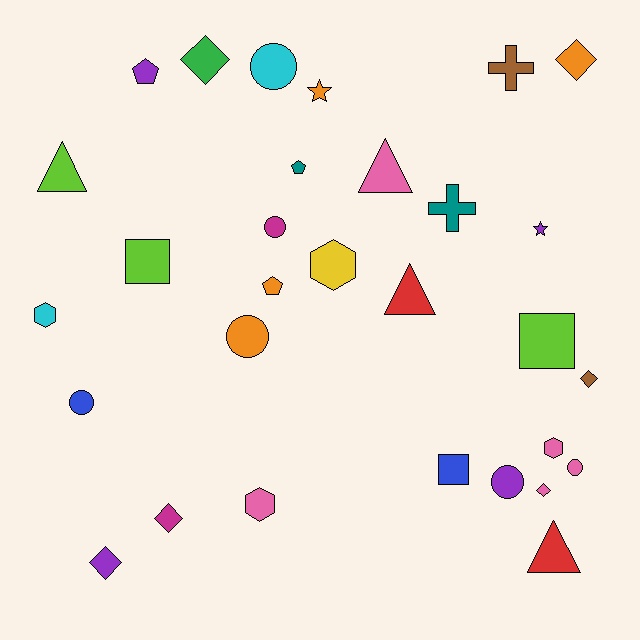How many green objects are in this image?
There is 1 green object.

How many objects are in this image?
There are 30 objects.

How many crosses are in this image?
There are 2 crosses.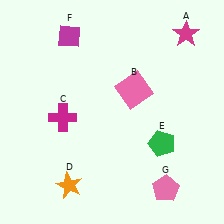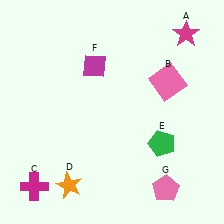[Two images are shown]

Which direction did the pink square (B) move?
The pink square (B) moved right.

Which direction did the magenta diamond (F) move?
The magenta diamond (F) moved down.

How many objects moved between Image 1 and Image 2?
3 objects moved between the two images.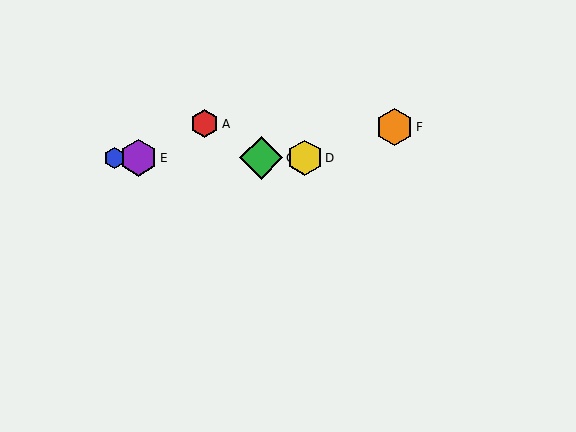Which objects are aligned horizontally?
Objects B, C, D, E are aligned horizontally.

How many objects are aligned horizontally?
4 objects (B, C, D, E) are aligned horizontally.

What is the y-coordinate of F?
Object F is at y≈127.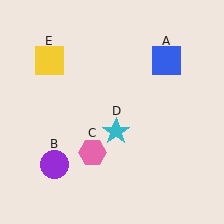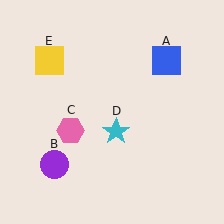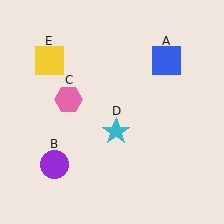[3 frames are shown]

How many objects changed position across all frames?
1 object changed position: pink hexagon (object C).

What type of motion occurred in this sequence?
The pink hexagon (object C) rotated clockwise around the center of the scene.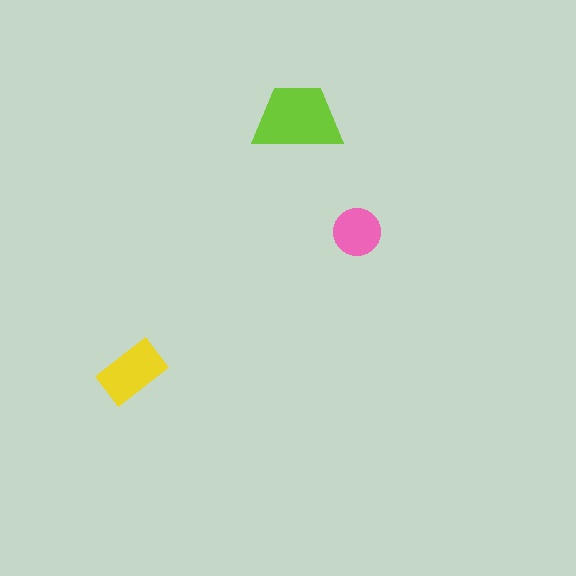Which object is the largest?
The lime trapezoid.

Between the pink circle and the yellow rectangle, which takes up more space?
The yellow rectangle.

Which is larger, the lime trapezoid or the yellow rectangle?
The lime trapezoid.